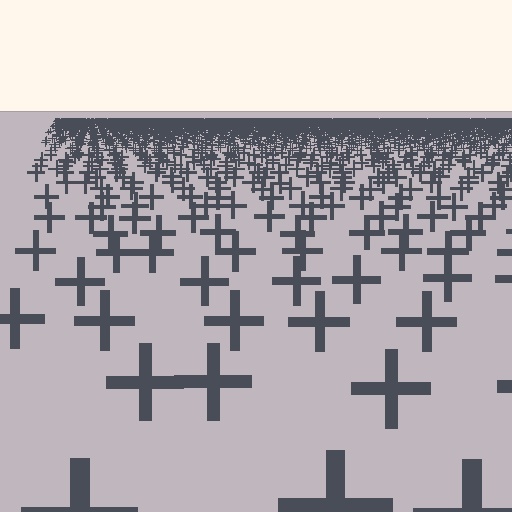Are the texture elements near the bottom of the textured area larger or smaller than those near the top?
Larger. Near the bottom, elements are closer to the viewer and appear at a bigger on-screen size.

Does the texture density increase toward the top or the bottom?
Density increases toward the top.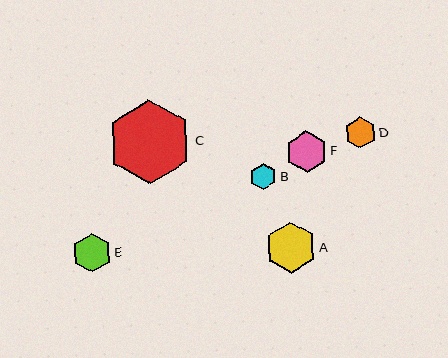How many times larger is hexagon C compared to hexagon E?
Hexagon C is approximately 2.2 times the size of hexagon E.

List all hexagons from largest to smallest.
From largest to smallest: C, A, F, E, D, B.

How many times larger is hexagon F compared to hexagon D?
Hexagon F is approximately 1.3 times the size of hexagon D.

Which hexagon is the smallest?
Hexagon B is the smallest with a size of approximately 27 pixels.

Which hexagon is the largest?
Hexagon C is the largest with a size of approximately 84 pixels.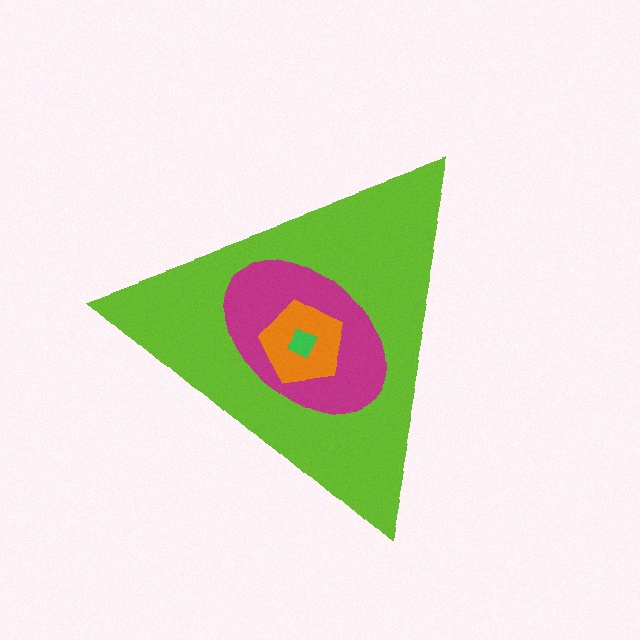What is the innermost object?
The green square.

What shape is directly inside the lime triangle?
The magenta ellipse.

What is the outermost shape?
The lime triangle.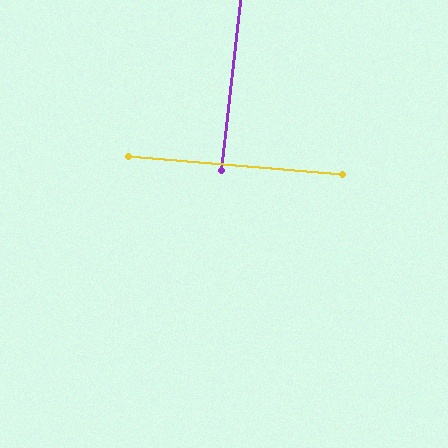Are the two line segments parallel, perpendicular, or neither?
Perpendicular — they meet at approximately 89°.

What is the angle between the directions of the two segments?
Approximately 89 degrees.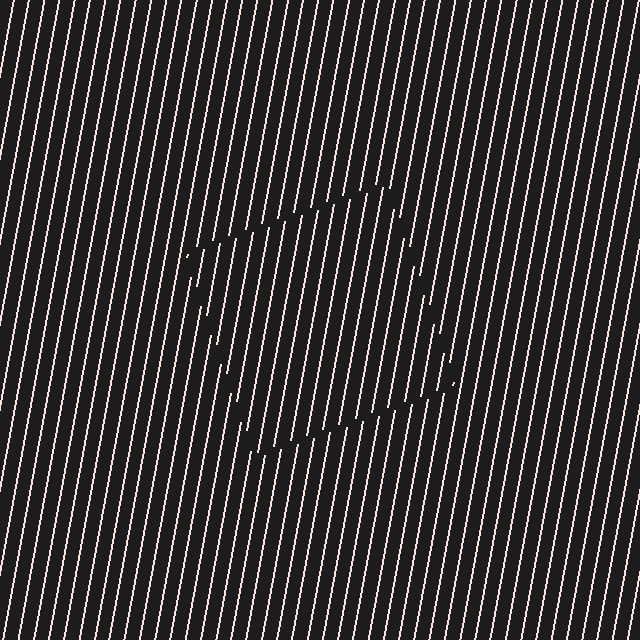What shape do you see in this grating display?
An illusory square. The interior of the shape contains the same grating, shifted by half a period — the contour is defined by the phase discontinuity where line-ends from the inner and outer gratings abut.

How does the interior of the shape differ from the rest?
The interior of the shape contains the same grating, shifted by half a period — the contour is defined by the phase discontinuity where line-ends from the inner and outer gratings abut.